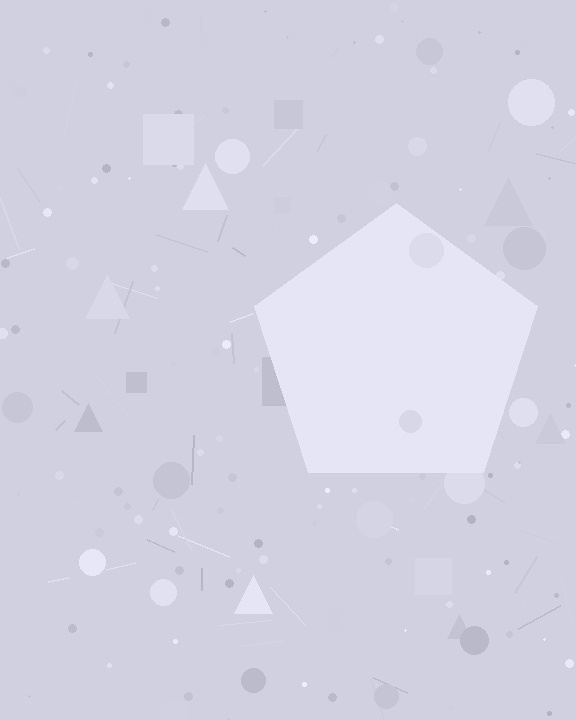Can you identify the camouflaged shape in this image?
The camouflaged shape is a pentagon.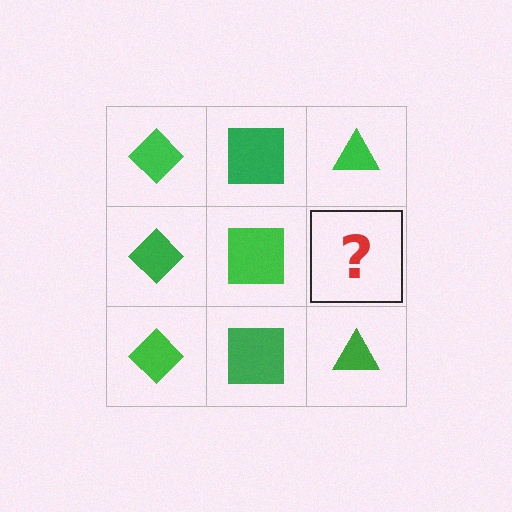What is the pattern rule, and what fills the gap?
The rule is that each column has a consistent shape. The gap should be filled with a green triangle.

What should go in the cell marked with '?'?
The missing cell should contain a green triangle.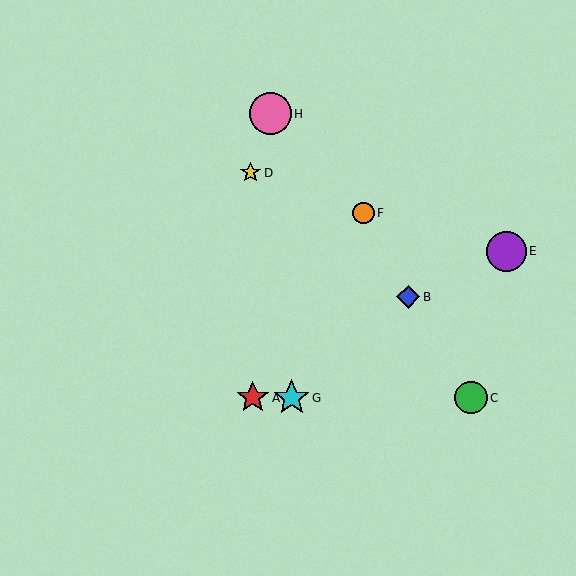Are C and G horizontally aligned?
Yes, both are at y≈398.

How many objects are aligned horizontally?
3 objects (A, C, G) are aligned horizontally.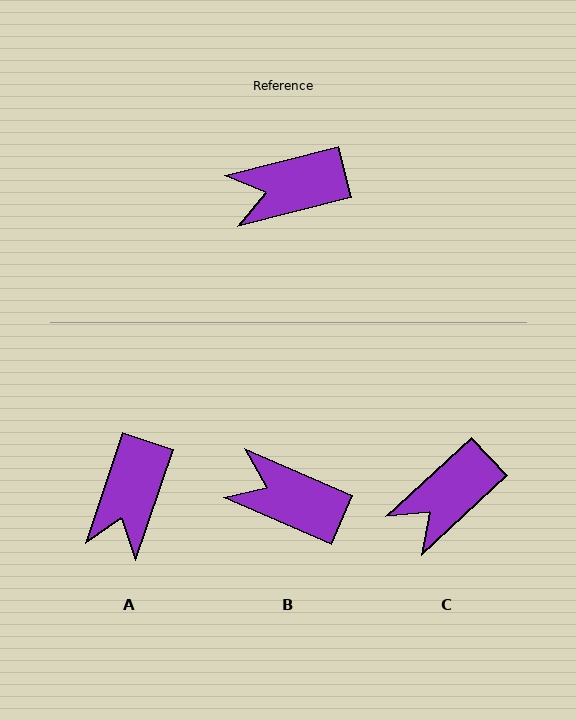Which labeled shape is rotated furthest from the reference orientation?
A, about 57 degrees away.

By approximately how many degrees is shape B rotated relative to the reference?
Approximately 38 degrees clockwise.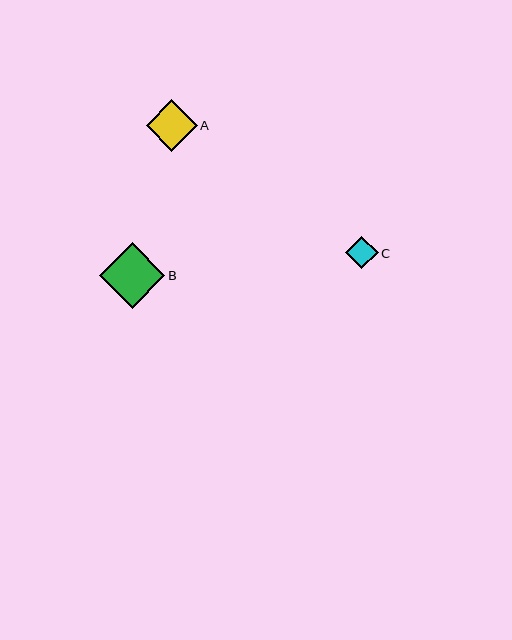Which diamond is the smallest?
Diamond C is the smallest with a size of approximately 33 pixels.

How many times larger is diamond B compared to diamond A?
Diamond B is approximately 1.3 times the size of diamond A.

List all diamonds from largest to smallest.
From largest to smallest: B, A, C.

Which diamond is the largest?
Diamond B is the largest with a size of approximately 65 pixels.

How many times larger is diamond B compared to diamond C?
Diamond B is approximately 2.0 times the size of diamond C.